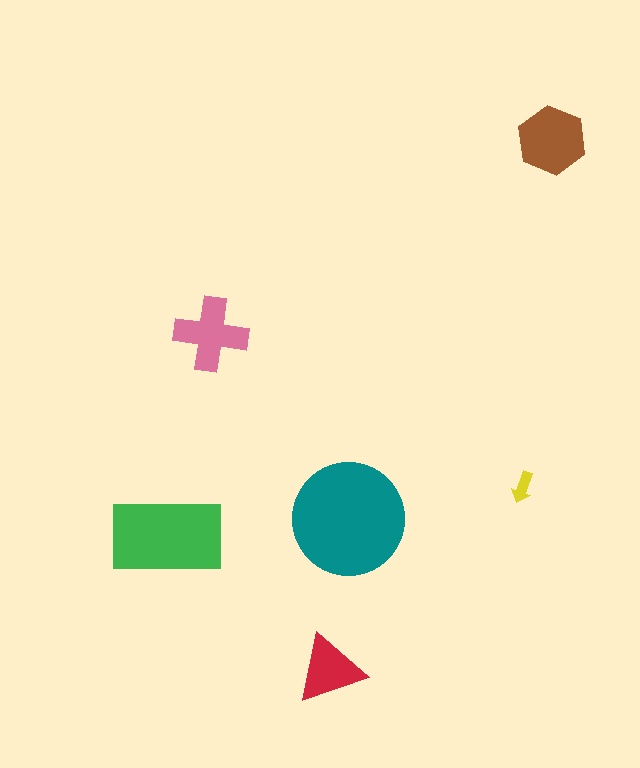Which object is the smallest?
The yellow arrow.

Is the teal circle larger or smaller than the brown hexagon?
Larger.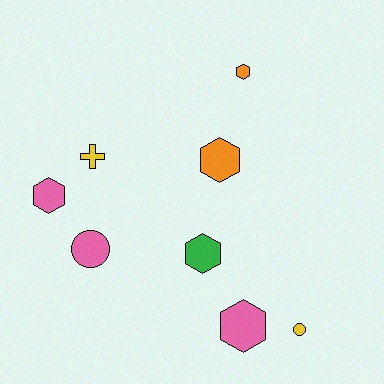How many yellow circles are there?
There is 1 yellow circle.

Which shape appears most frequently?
Hexagon, with 5 objects.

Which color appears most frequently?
Pink, with 3 objects.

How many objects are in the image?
There are 8 objects.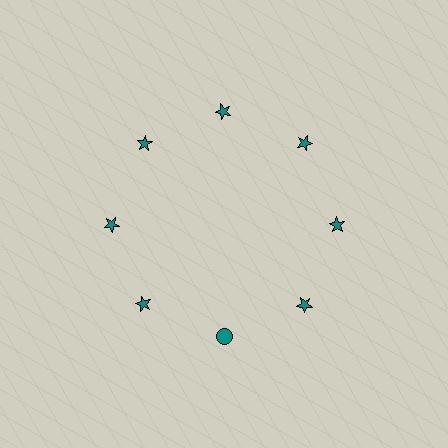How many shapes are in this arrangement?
There are 8 shapes arranged in a ring pattern.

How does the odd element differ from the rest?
It has a different shape: circle instead of star.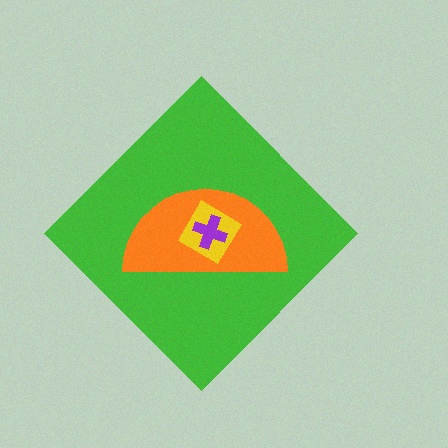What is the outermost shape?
The green diamond.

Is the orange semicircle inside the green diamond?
Yes.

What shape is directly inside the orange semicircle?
The yellow diamond.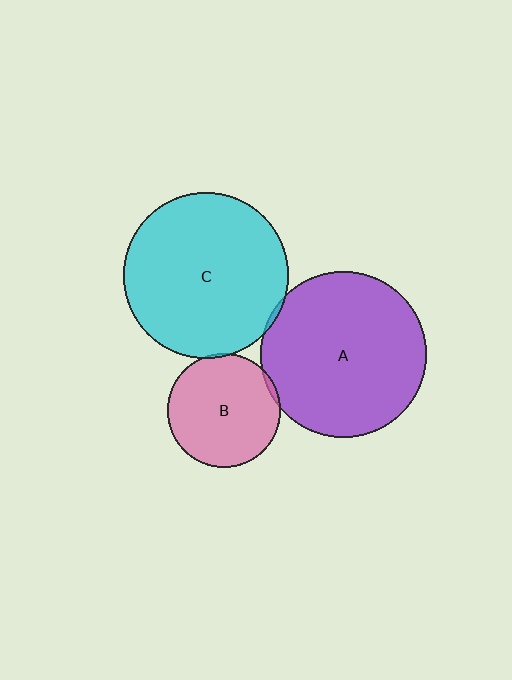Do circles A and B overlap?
Yes.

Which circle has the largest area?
Circle A (purple).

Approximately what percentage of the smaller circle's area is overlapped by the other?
Approximately 5%.